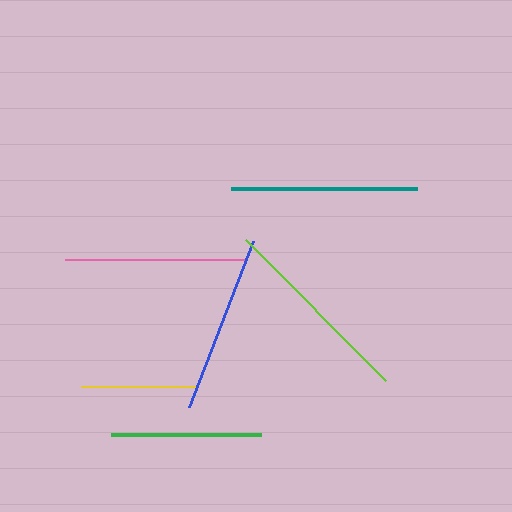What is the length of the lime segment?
The lime segment is approximately 199 pixels long.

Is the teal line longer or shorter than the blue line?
The teal line is longer than the blue line.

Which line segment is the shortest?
The yellow line is the shortest at approximately 118 pixels.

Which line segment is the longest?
The lime line is the longest at approximately 199 pixels.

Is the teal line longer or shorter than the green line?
The teal line is longer than the green line.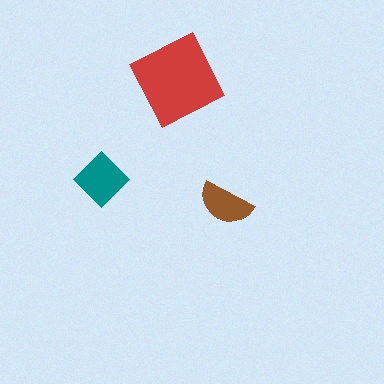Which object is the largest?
The red square.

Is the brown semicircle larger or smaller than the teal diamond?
Smaller.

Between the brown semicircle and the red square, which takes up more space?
The red square.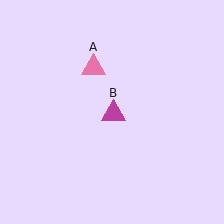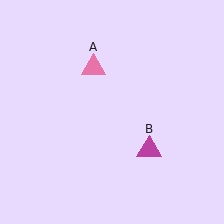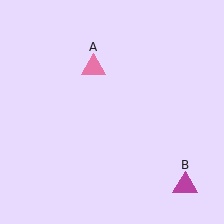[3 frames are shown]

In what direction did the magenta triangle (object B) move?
The magenta triangle (object B) moved down and to the right.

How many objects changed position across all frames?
1 object changed position: magenta triangle (object B).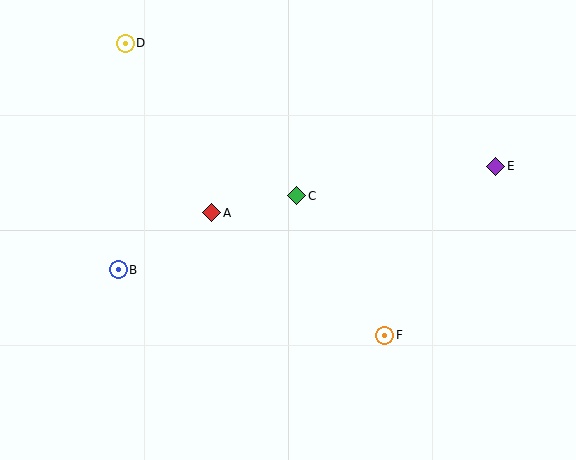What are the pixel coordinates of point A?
Point A is at (212, 213).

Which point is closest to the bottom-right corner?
Point F is closest to the bottom-right corner.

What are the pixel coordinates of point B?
Point B is at (118, 270).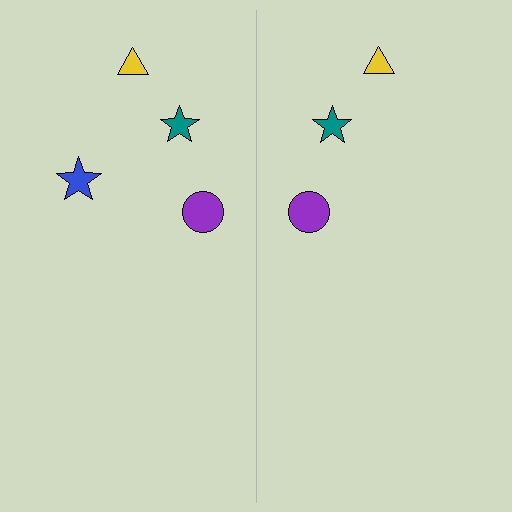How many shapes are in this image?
There are 7 shapes in this image.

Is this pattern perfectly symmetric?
No, the pattern is not perfectly symmetric. A blue star is missing from the right side.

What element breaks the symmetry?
A blue star is missing from the right side.